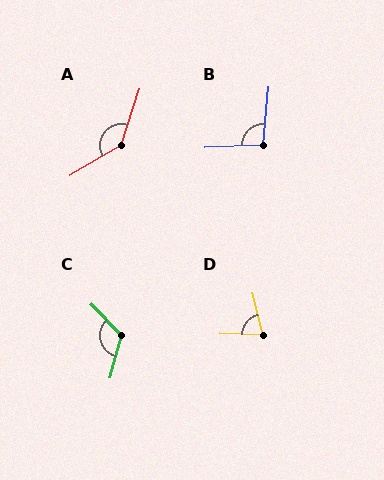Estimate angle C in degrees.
Approximately 122 degrees.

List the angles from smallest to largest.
D (73°), B (97°), C (122°), A (138°).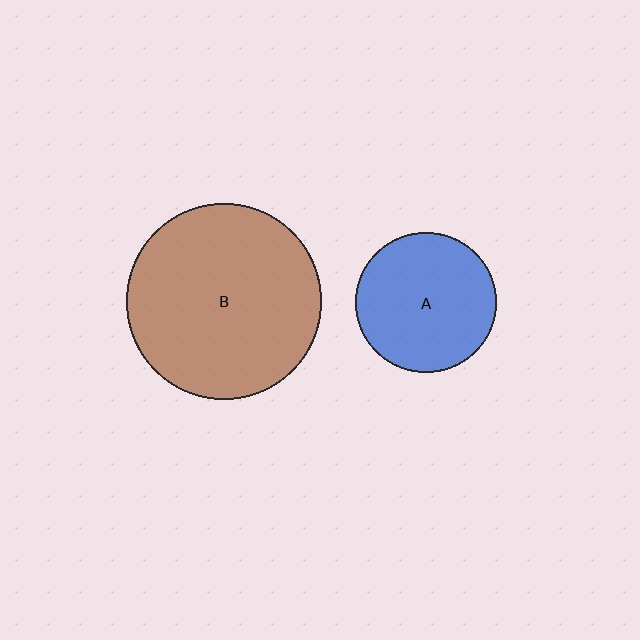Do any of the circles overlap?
No, none of the circles overlap.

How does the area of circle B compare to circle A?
Approximately 1.9 times.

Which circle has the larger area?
Circle B (brown).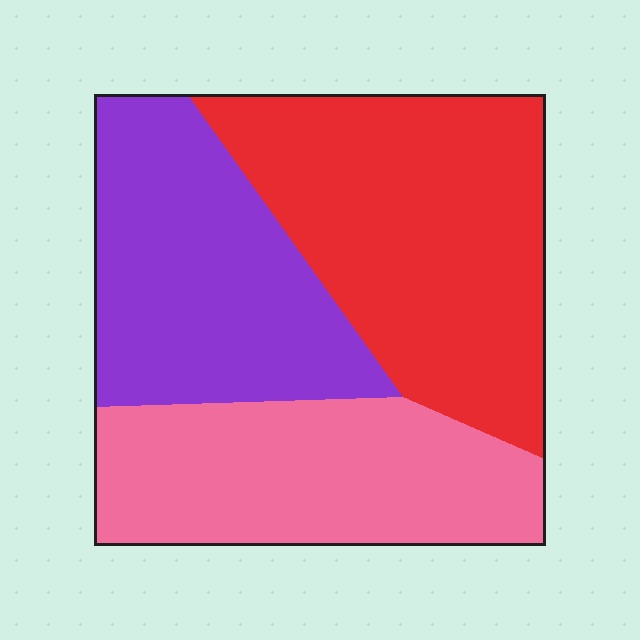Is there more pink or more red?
Red.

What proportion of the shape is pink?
Pink covers roughly 30% of the shape.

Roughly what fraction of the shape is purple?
Purple takes up between a sixth and a third of the shape.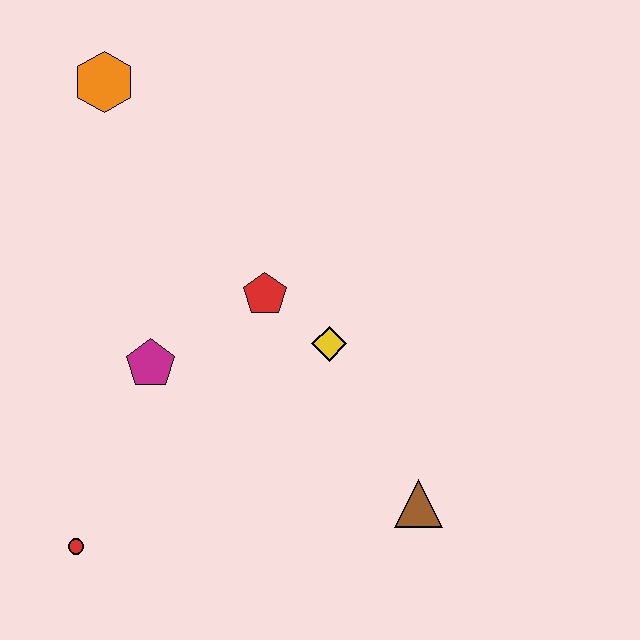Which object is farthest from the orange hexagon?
The brown triangle is farthest from the orange hexagon.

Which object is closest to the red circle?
The magenta pentagon is closest to the red circle.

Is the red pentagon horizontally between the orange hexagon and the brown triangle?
Yes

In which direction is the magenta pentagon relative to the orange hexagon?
The magenta pentagon is below the orange hexagon.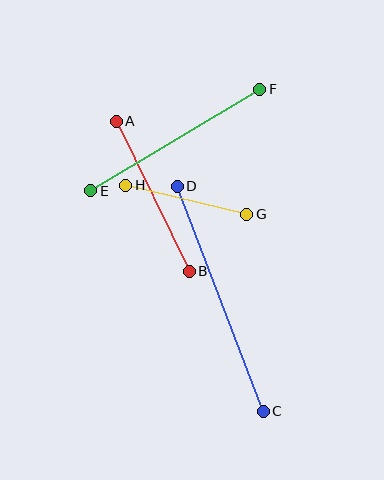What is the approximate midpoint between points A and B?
The midpoint is at approximately (153, 196) pixels.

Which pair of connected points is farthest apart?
Points C and D are farthest apart.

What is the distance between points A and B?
The distance is approximately 167 pixels.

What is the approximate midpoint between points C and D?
The midpoint is at approximately (220, 299) pixels.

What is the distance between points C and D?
The distance is approximately 241 pixels.